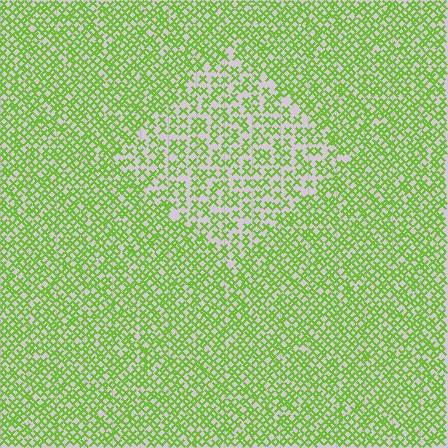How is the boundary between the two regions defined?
The boundary is defined by a change in element density (approximately 1.7x ratio). All elements are the same color, size, and shape.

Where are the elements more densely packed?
The elements are more densely packed outside the diamond boundary.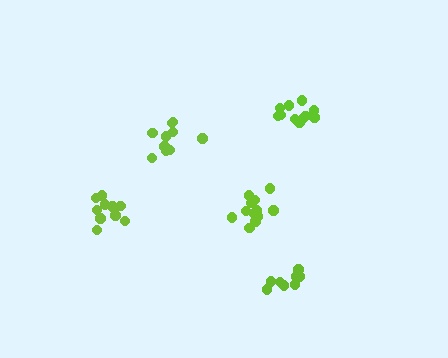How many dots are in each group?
Group 1: 11 dots, Group 2: 9 dots, Group 3: 12 dots, Group 4: 10 dots, Group 5: 10 dots (52 total).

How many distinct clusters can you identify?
There are 5 distinct clusters.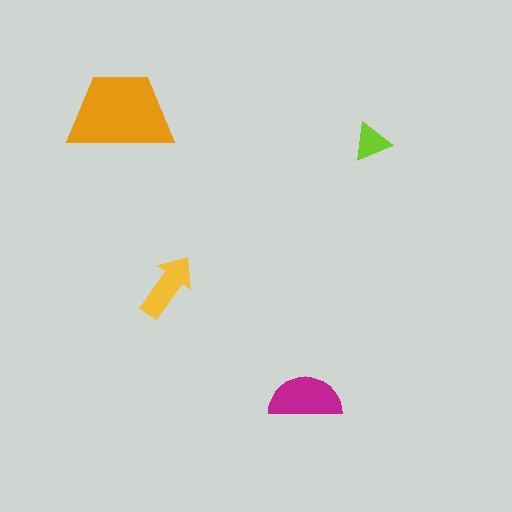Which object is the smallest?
The lime triangle.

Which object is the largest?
The orange trapezoid.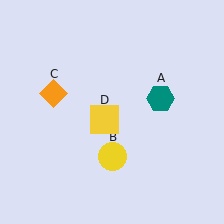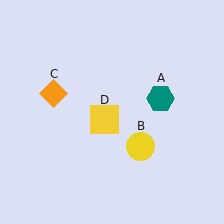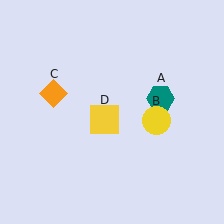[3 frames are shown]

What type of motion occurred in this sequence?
The yellow circle (object B) rotated counterclockwise around the center of the scene.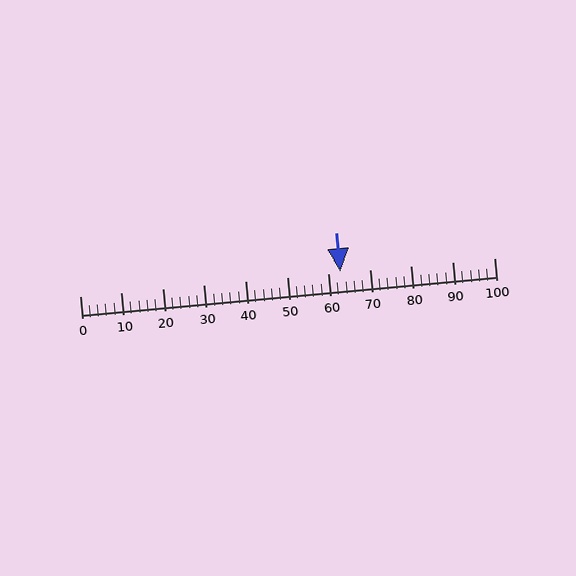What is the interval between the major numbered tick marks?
The major tick marks are spaced 10 units apart.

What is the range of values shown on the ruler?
The ruler shows values from 0 to 100.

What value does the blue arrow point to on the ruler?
The blue arrow points to approximately 63.